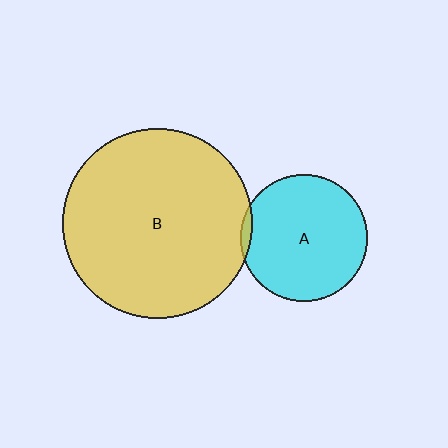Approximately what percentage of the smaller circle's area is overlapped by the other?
Approximately 5%.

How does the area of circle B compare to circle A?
Approximately 2.2 times.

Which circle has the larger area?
Circle B (yellow).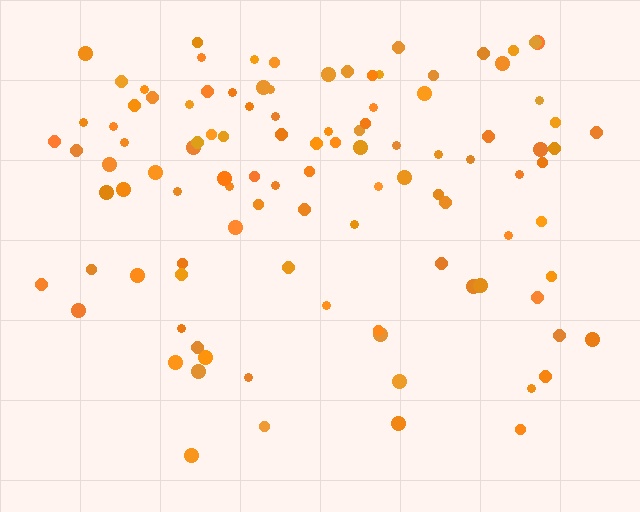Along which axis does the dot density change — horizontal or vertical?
Vertical.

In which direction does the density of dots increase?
From bottom to top, with the top side densest.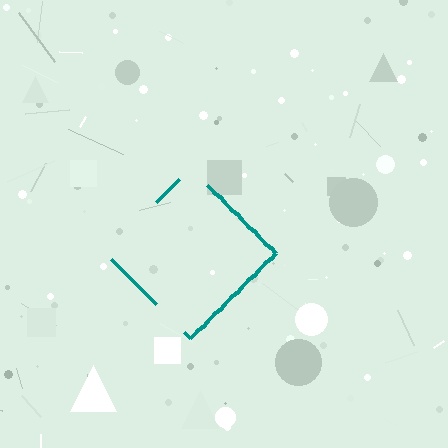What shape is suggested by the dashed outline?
The dashed outline suggests a diamond.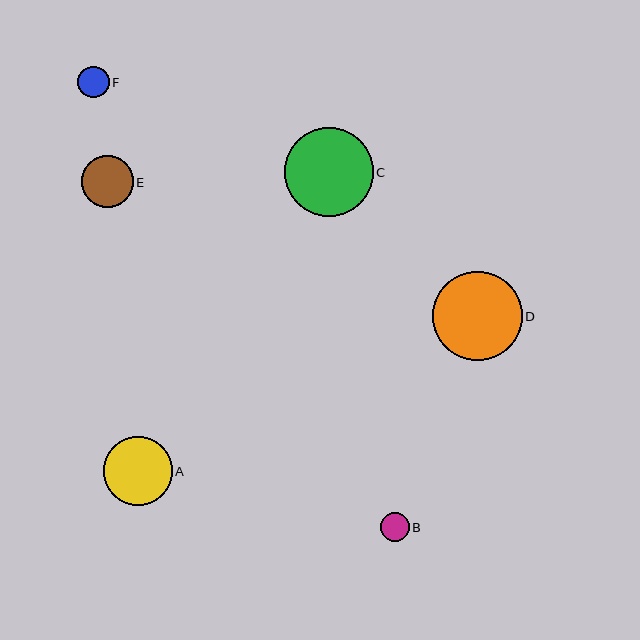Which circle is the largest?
Circle D is the largest with a size of approximately 90 pixels.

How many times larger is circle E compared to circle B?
Circle E is approximately 1.8 times the size of circle B.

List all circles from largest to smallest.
From largest to smallest: D, C, A, E, F, B.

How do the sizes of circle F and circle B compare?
Circle F and circle B are approximately the same size.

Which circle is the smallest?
Circle B is the smallest with a size of approximately 29 pixels.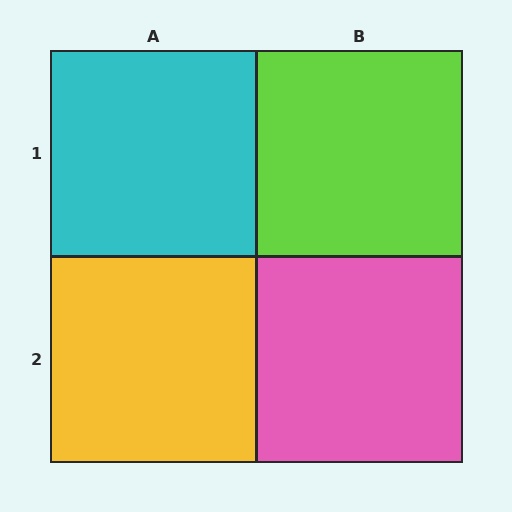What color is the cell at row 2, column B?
Pink.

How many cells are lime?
1 cell is lime.